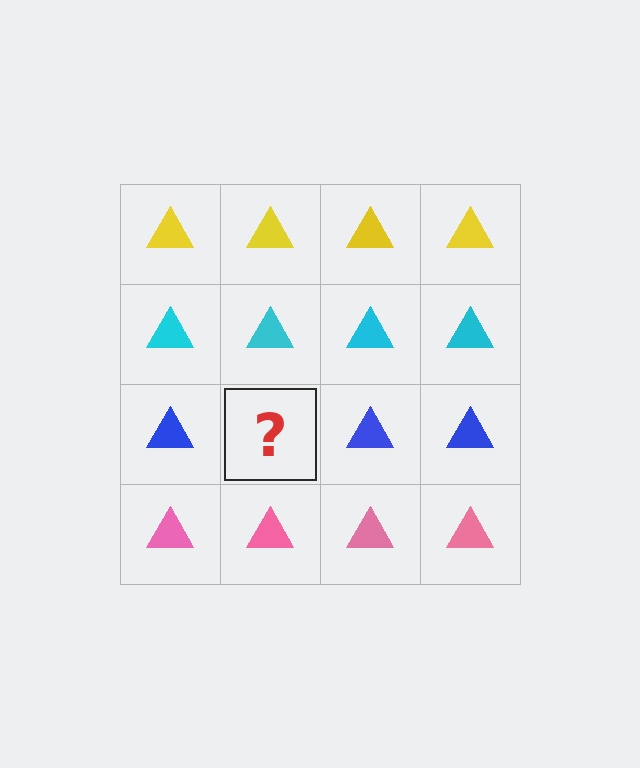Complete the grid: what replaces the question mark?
The question mark should be replaced with a blue triangle.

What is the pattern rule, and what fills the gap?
The rule is that each row has a consistent color. The gap should be filled with a blue triangle.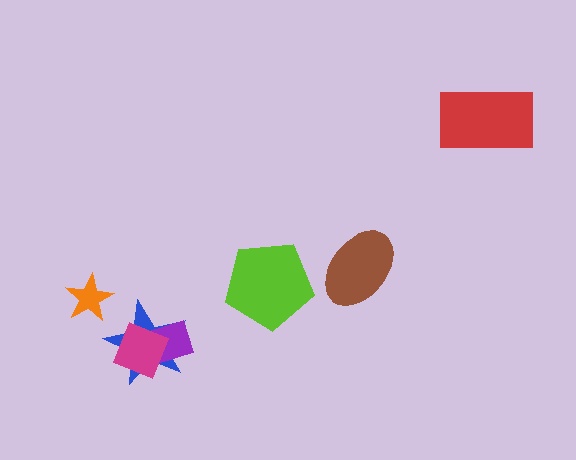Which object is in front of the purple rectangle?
The magenta diamond is in front of the purple rectangle.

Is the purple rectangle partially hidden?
Yes, it is partially covered by another shape.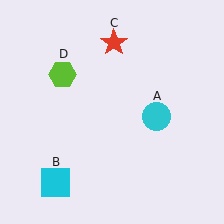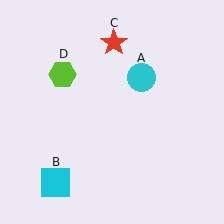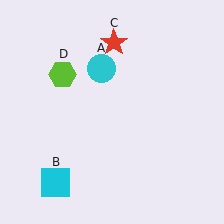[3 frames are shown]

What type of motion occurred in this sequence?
The cyan circle (object A) rotated counterclockwise around the center of the scene.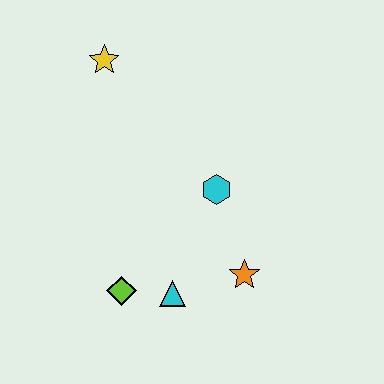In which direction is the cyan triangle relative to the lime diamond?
The cyan triangle is to the right of the lime diamond.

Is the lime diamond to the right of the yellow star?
Yes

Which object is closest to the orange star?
The cyan triangle is closest to the orange star.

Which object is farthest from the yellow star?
The orange star is farthest from the yellow star.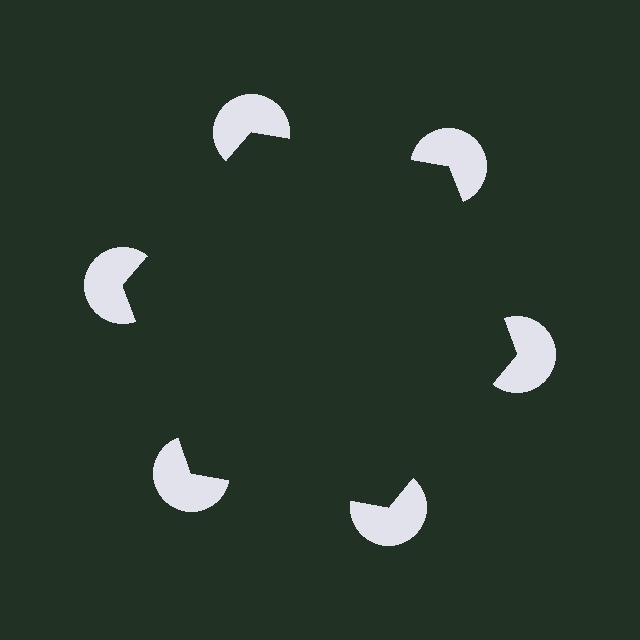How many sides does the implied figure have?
6 sides.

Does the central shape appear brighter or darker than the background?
It typically appears slightly darker than the background, even though no actual brightness change is drawn.